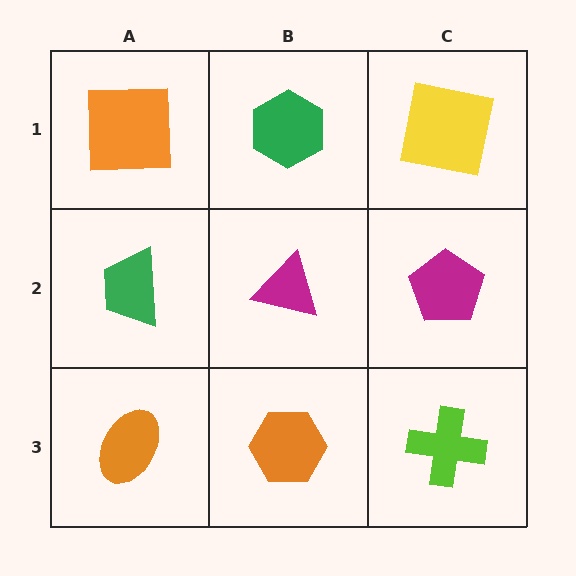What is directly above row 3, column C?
A magenta pentagon.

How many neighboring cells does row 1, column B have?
3.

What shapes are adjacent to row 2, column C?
A yellow square (row 1, column C), a lime cross (row 3, column C), a magenta triangle (row 2, column B).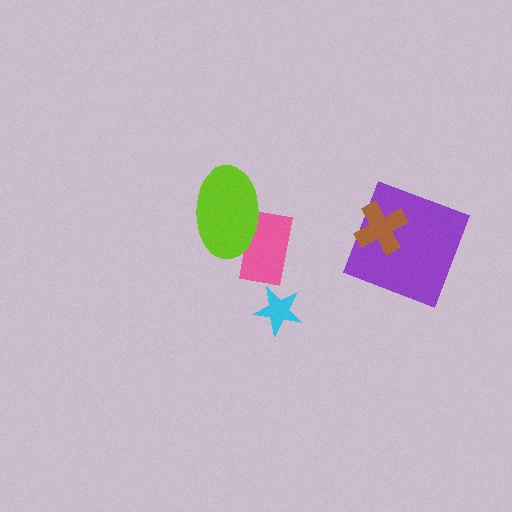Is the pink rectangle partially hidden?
Yes, it is partially covered by another shape.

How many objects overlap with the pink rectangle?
1 object overlaps with the pink rectangle.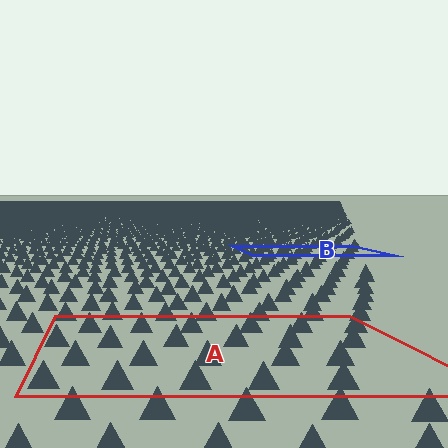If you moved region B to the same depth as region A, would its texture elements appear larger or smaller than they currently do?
They would appear larger. At a closer depth, the same texture elements are projected at a bigger on-screen size.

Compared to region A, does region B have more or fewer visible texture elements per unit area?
Region B has more texture elements per unit area — they are packed more densely because it is farther away.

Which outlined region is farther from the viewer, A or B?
Region B is farther from the viewer — the texture elements inside it appear smaller and more densely packed.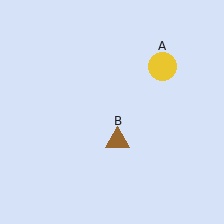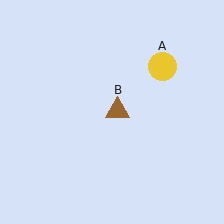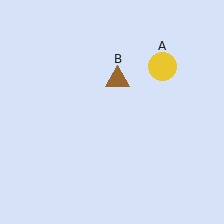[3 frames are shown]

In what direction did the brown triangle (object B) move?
The brown triangle (object B) moved up.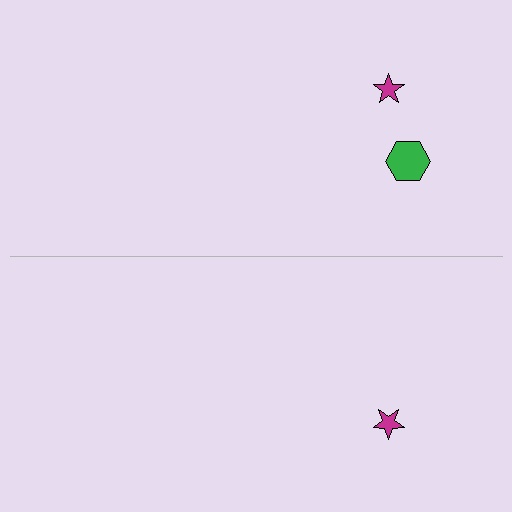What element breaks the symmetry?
A green hexagon is missing from the bottom side.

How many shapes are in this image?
There are 3 shapes in this image.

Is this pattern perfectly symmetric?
No, the pattern is not perfectly symmetric. A green hexagon is missing from the bottom side.